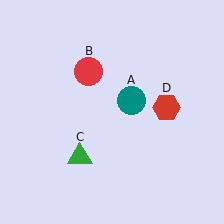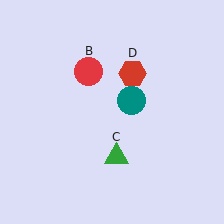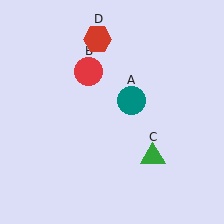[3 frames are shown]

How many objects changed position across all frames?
2 objects changed position: green triangle (object C), red hexagon (object D).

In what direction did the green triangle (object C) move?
The green triangle (object C) moved right.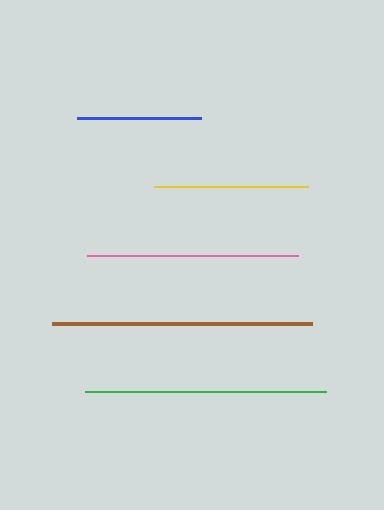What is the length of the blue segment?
The blue segment is approximately 124 pixels long.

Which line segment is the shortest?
The blue line is the shortest at approximately 124 pixels.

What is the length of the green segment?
The green segment is approximately 240 pixels long.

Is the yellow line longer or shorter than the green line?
The green line is longer than the yellow line.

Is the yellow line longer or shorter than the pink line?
The pink line is longer than the yellow line.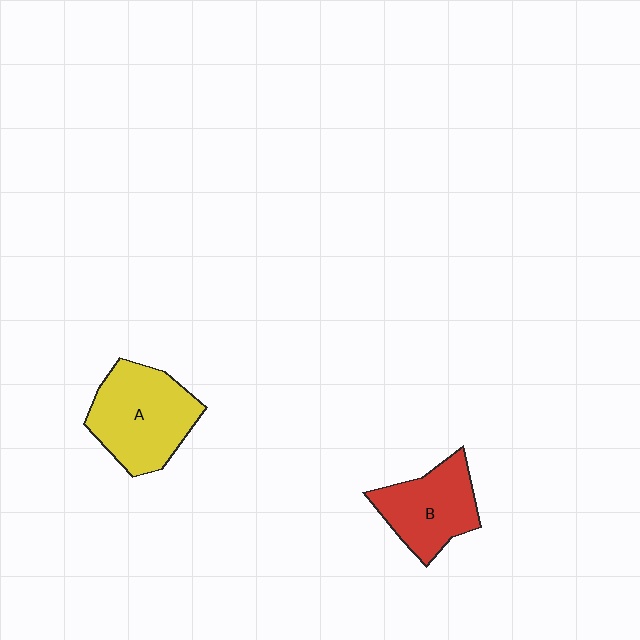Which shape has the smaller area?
Shape B (red).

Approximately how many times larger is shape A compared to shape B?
Approximately 1.3 times.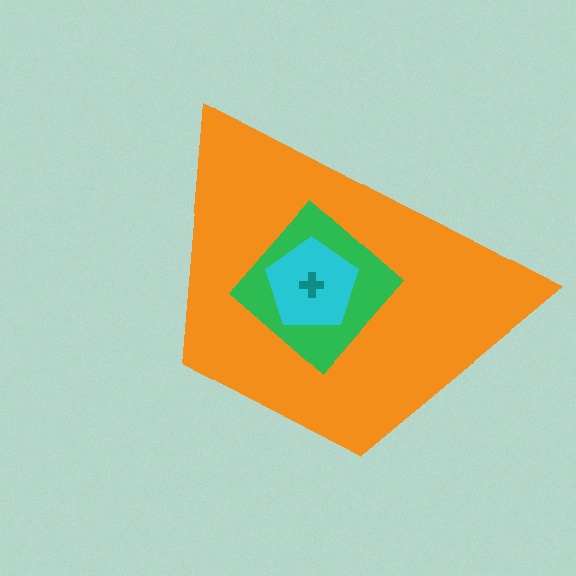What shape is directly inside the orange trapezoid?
The green diamond.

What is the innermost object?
The teal cross.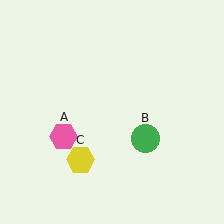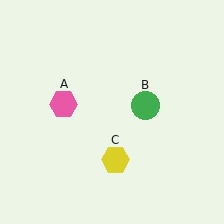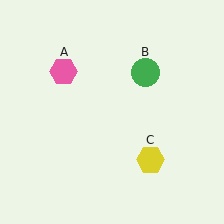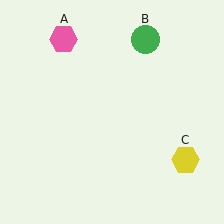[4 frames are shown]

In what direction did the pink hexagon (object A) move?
The pink hexagon (object A) moved up.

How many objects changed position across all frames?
3 objects changed position: pink hexagon (object A), green circle (object B), yellow hexagon (object C).